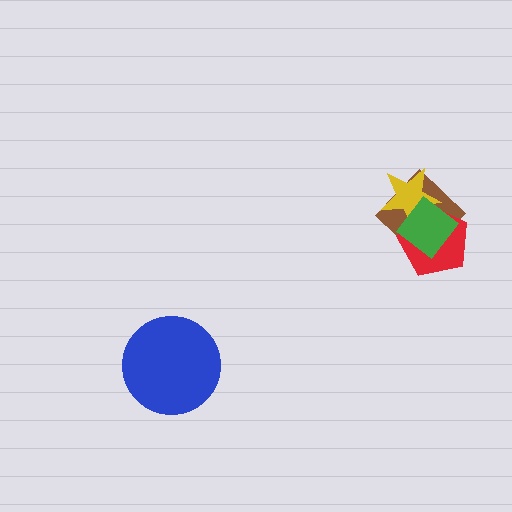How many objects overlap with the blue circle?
0 objects overlap with the blue circle.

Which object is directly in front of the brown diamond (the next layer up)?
The red pentagon is directly in front of the brown diamond.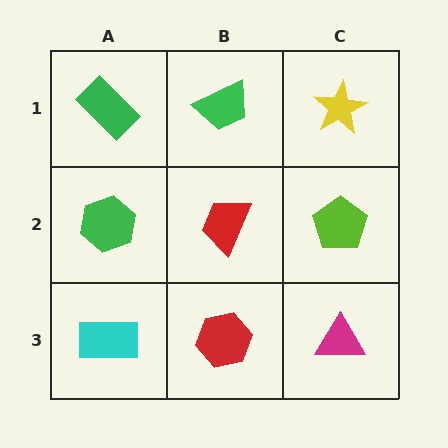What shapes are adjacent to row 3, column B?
A red trapezoid (row 2, column B), a cyan rectangle (row 3, column A), a magenta triangle (row 3, column C).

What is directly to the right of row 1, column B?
A yellow star.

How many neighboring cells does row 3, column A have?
2.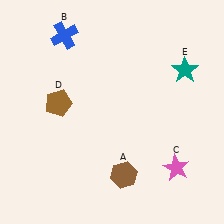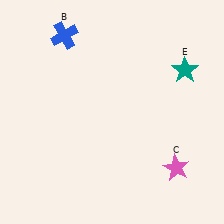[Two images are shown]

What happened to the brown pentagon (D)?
The brown pentagon (D) was removed in Image 2. It was in the top-left area of Image 1.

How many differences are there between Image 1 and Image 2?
There are 2 differences between the two images.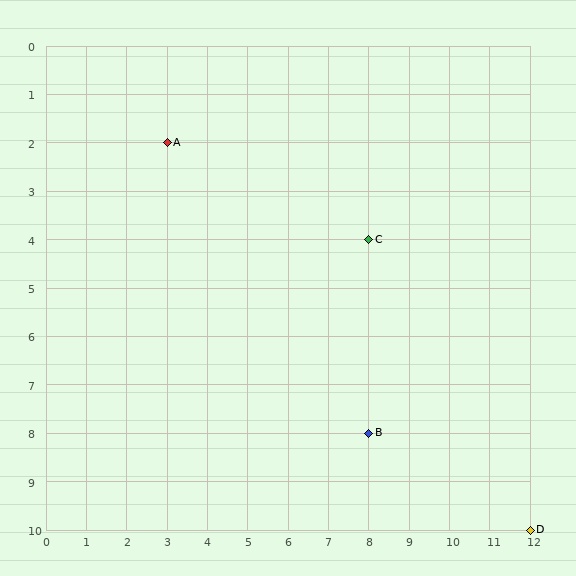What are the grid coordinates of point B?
Point B is at grid coordinates (8, 8).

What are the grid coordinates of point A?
Point A is at grid coordinates (3, 2).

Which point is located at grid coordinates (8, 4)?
Point C is at (8, 4).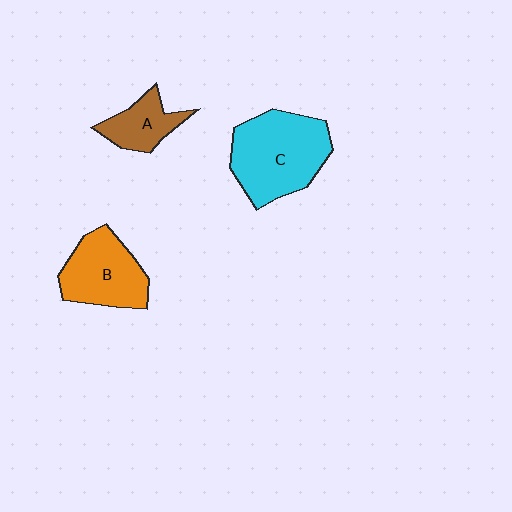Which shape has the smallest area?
Shape A (brown).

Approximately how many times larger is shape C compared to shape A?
Approximately 2.3 times.